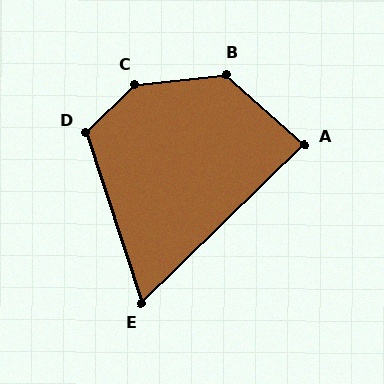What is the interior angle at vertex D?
Approximately 116 degrees (obtuse).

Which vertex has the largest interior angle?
C, at approximately 142 degrees.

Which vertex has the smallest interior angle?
E, at approximately 64 degrees.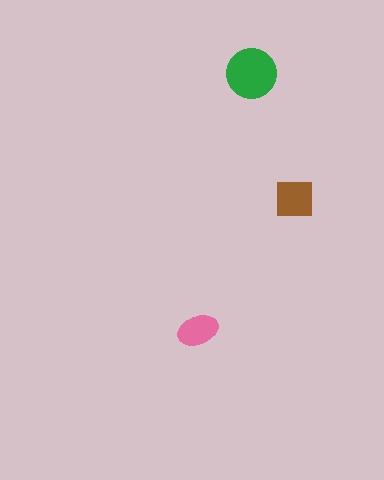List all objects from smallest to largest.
The pink ellipse, the brown square, the green circle.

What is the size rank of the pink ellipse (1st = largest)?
3rd.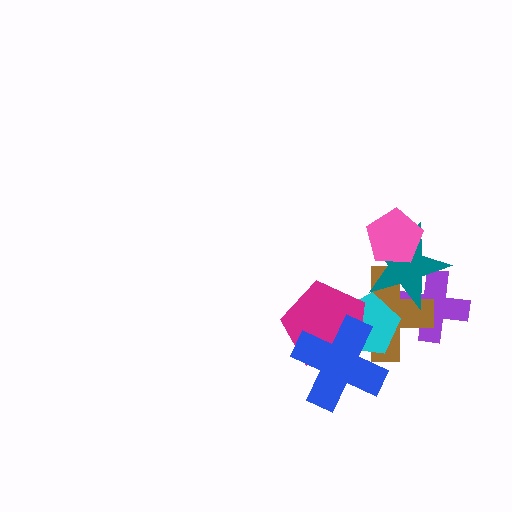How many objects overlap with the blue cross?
3 objects overlap with the blue cross.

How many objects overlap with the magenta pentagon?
3 objects overlap with the magenta pentagon.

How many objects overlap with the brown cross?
5 objects overlap with the brown cross.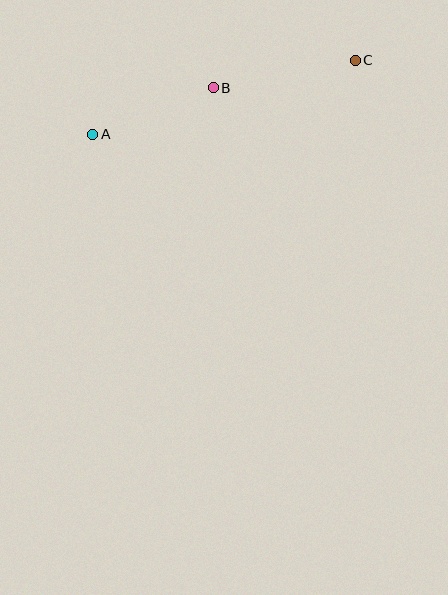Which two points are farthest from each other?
Points A and C are farthest from each other.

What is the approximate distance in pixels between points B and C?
The distance between B and C is approximately 145 pixels.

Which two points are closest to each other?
Points A and B are closest to each other.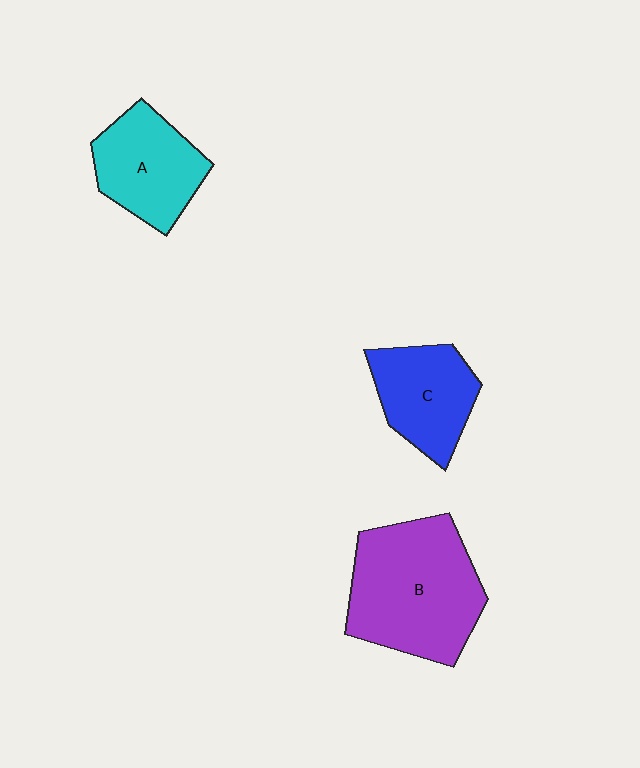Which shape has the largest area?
Shape B (purple).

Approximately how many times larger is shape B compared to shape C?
Approximately 1.7 times.